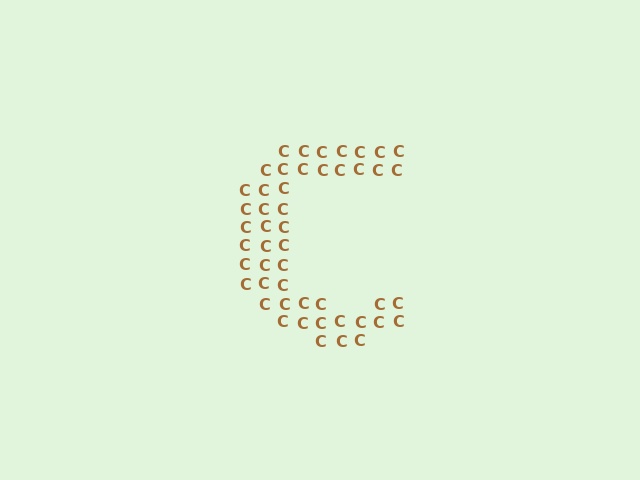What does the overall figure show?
The overall figure shows the letter C.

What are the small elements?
The small elements are letter C's.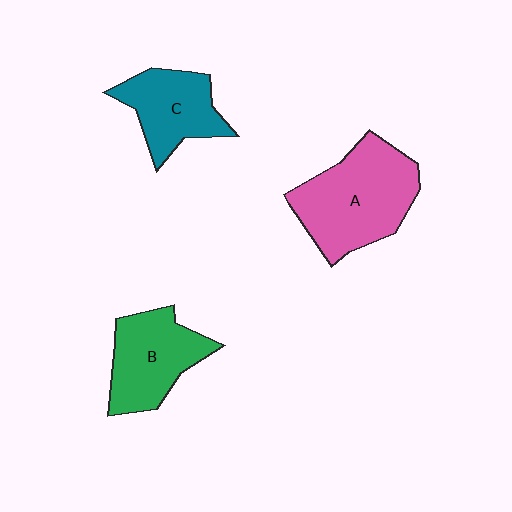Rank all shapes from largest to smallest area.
From largest to smallest: A (pink), B (green), C (teal).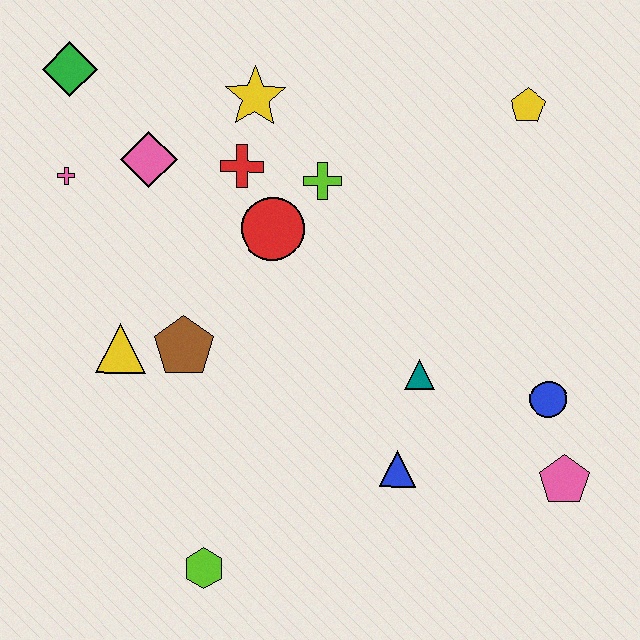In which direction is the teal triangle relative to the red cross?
The teal triangle is below the red cross.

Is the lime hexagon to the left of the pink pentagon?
Yes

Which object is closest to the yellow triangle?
The brown pentagon is closest to the yellow triangle.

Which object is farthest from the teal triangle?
The green diamond is farthest from the teal triangle.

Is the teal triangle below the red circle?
Yes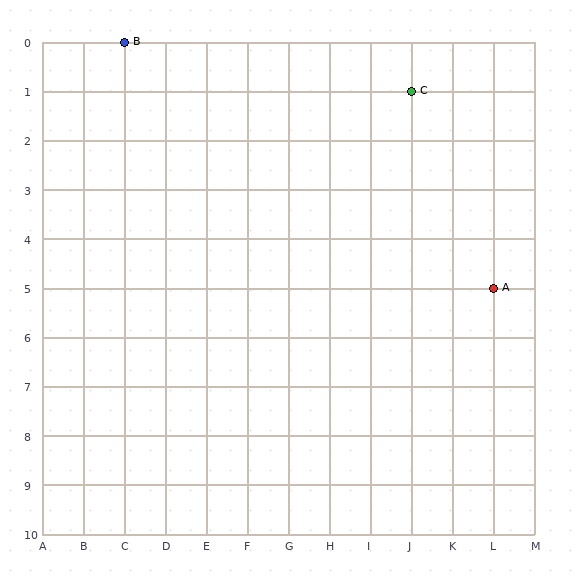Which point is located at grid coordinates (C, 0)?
Point B is at (C, 0).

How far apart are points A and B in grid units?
Points A and B are 9 columns and 5 rows apart (about 10.3 grid units diagonally).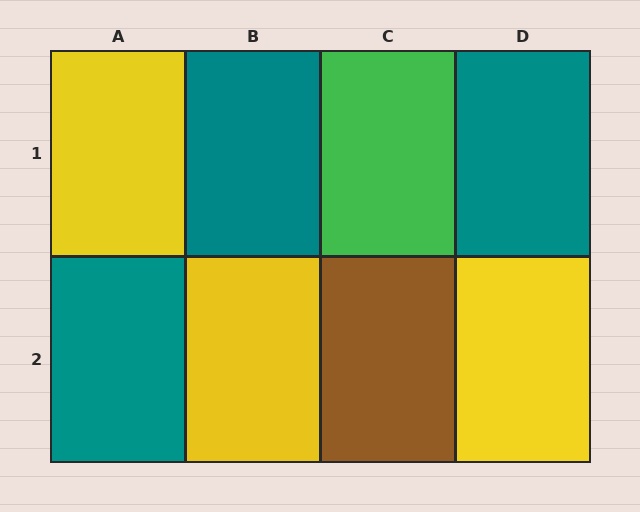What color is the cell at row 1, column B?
Teal.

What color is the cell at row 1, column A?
Yellow.